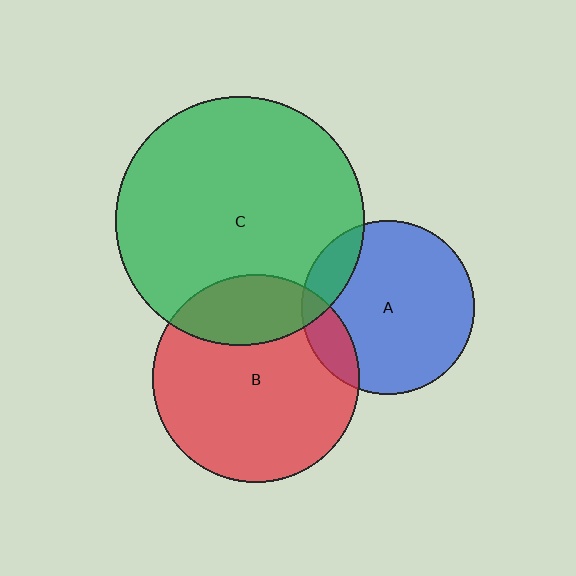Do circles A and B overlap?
Yes.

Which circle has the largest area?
Circle C (green).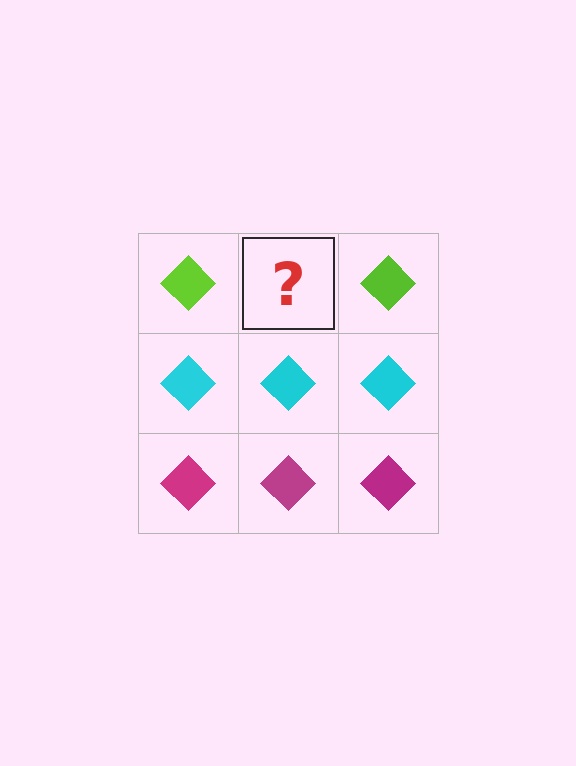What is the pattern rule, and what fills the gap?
The rule is that each row has a consistent color. The gap should be filled with a lime diamond.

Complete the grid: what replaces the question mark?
The question mark should be replaced with a lime diamond.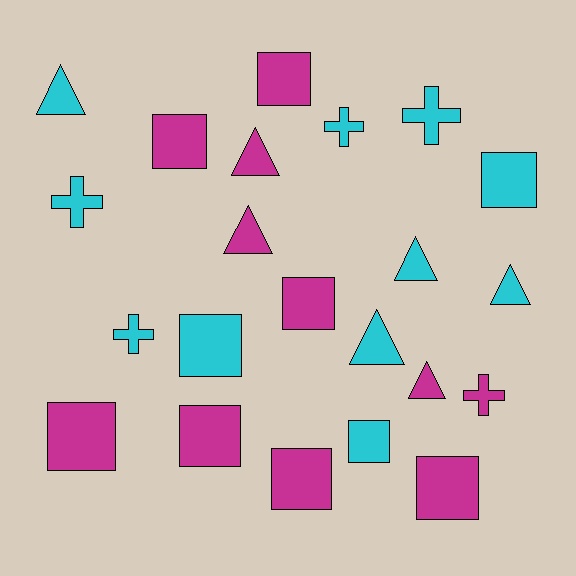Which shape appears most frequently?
Square, with 10 objects.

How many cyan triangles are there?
There are 4 cyan triangles.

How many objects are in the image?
There are 22 objects.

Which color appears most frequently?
Cyan, with 11 objects.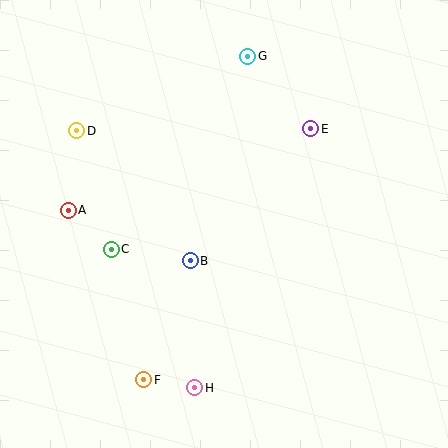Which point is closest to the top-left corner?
Point D is closest to the top-left corner.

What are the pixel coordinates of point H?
Point H is at (195, 388).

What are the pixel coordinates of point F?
Point F is at (144, 380).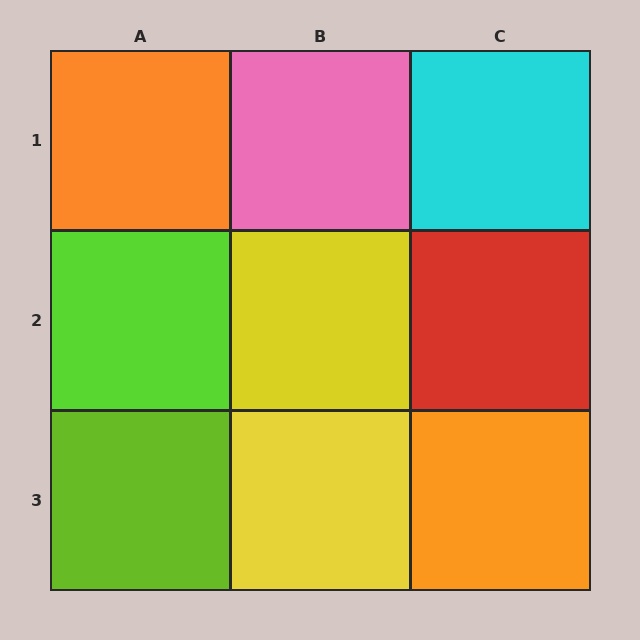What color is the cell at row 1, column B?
Pink.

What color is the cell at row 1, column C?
Cyan.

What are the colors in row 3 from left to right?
Lime, yellow, orange.